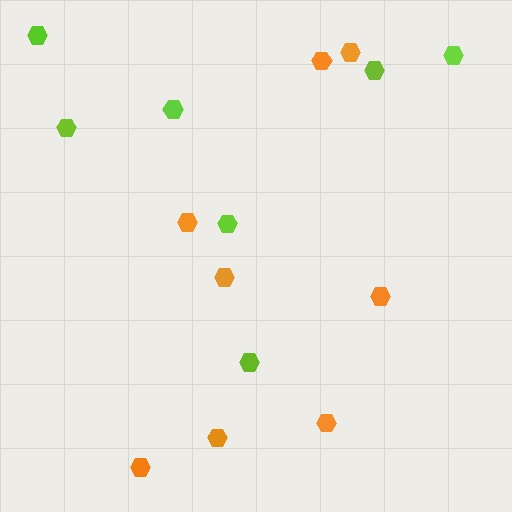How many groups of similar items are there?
There are 2 groups: one group of orange hexagons (8) and one group of lime hexagons (7).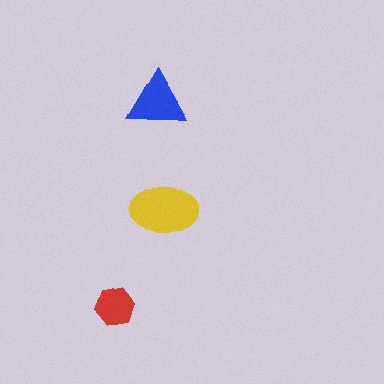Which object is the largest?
The yellow ellipse.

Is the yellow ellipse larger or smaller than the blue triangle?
Larger.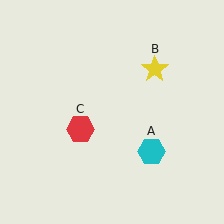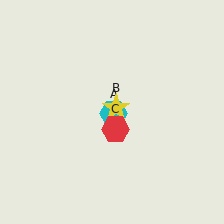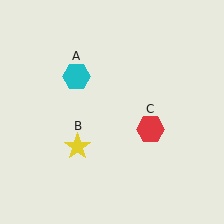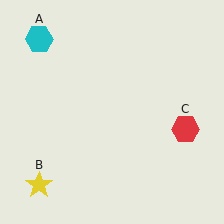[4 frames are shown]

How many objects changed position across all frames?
3 objects changed position: cyan hexagon (object A), yellow star (object B), red hexagon (object C).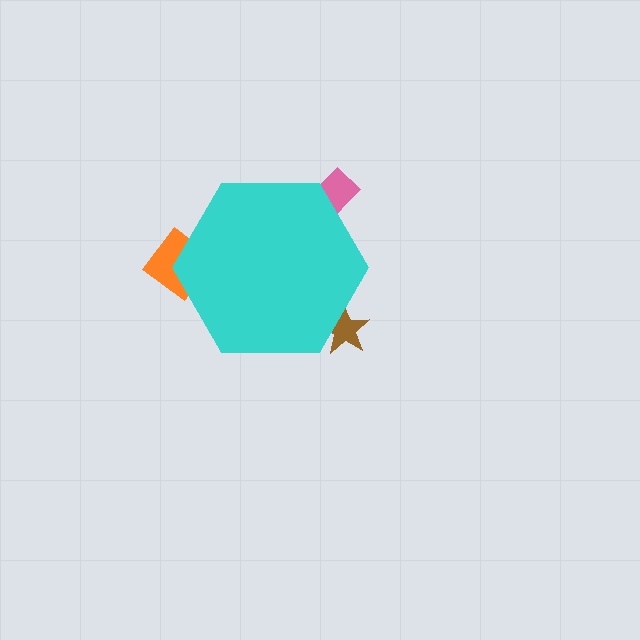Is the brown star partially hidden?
Yes, the brown star is partially hidden behind the cyan hexagon.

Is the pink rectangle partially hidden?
Yes, the pink rectangle is partially hidden behind the cyan hexagon.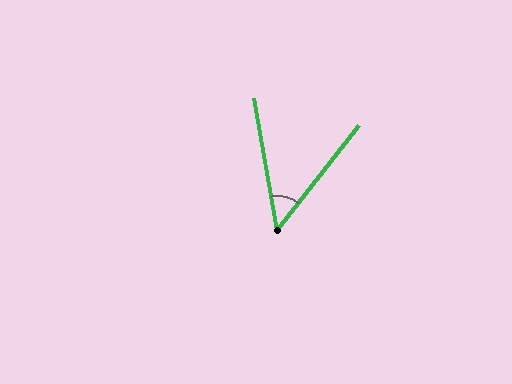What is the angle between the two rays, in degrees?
Approximately 48 degrees.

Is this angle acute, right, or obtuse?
It is acute.